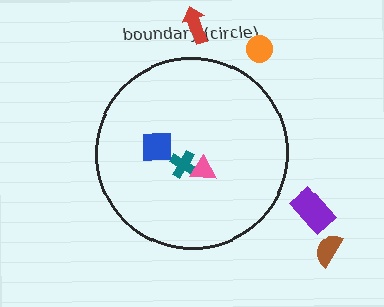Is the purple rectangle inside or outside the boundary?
Outside.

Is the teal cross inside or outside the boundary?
Inside.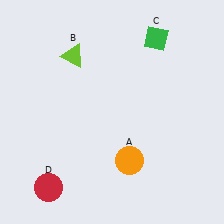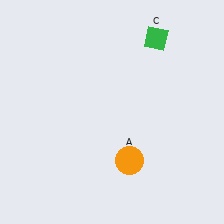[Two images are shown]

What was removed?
The red circle (D), the lime triangle (B) were removed in Image 2.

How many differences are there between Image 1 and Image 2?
There are 2 differences between the two images.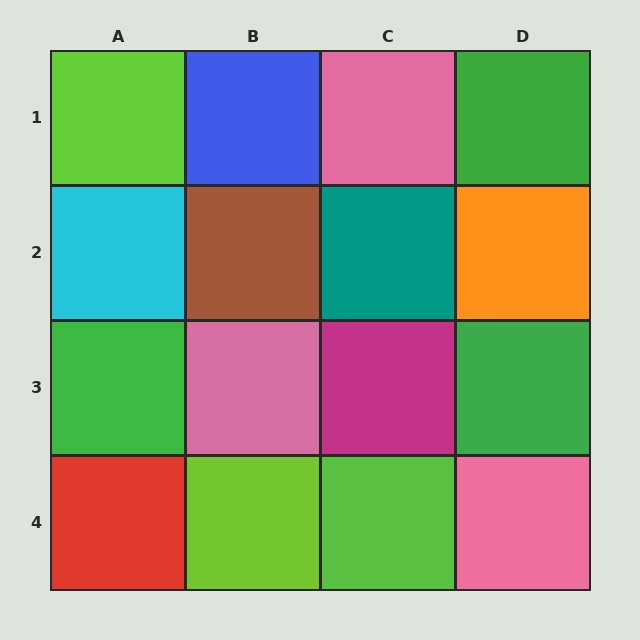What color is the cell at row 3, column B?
Pink.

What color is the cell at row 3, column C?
Magenta.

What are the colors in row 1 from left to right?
Lime, blue, pink, green.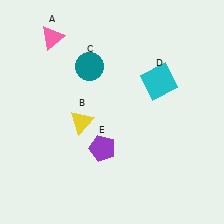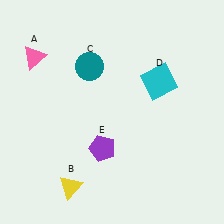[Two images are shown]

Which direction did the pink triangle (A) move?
The pink triangle (A) moved down.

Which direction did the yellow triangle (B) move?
The yellow triangle (B) moved down.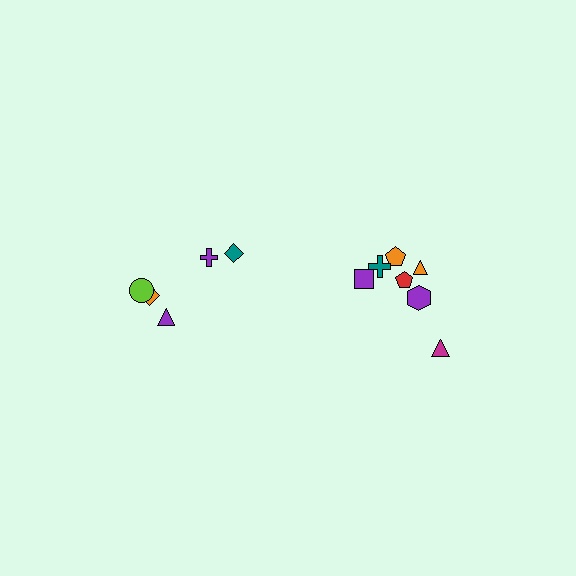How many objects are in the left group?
There are 5 objects.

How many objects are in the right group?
There are 7 objects.